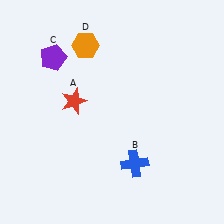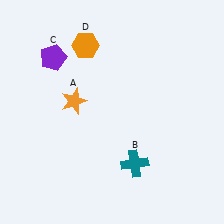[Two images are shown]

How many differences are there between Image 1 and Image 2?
There are 2 differences between the two images.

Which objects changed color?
A changed from red to orange. B changed from blue to teal.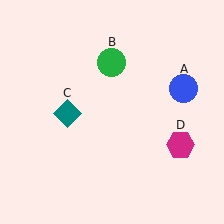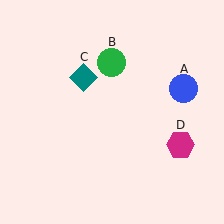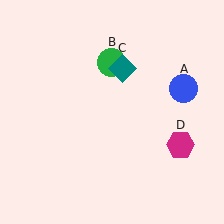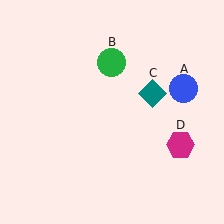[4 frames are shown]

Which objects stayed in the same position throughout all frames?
Blue circle (object A) and green circle (object B) and magenta hexagon (object D) remained stationary.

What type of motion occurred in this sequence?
The teal diamond (object C) rotated clockwise around the center of the scene.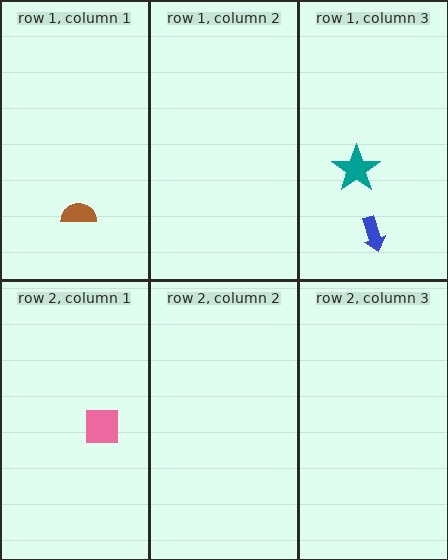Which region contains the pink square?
The row 2, column 1 region.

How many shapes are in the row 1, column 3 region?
2.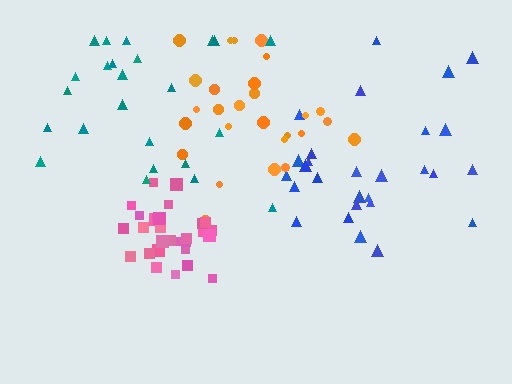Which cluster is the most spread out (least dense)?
Teal.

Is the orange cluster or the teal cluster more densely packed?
Orange.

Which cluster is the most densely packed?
Pink.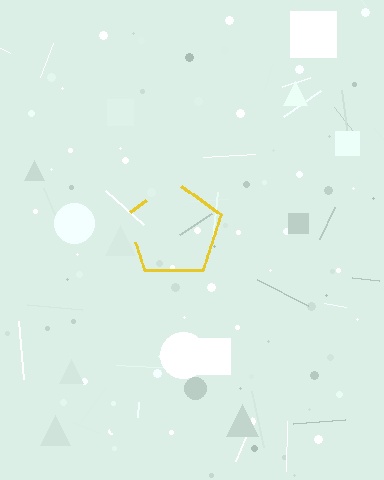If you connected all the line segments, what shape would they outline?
They would outline a pentagon.